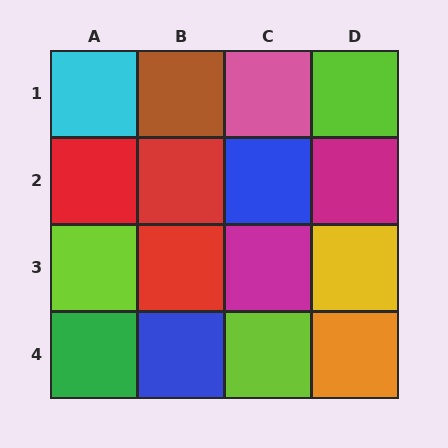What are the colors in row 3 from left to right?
Lime, red, magenta, yellow.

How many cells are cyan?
1 cell is cyan.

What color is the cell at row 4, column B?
Blue.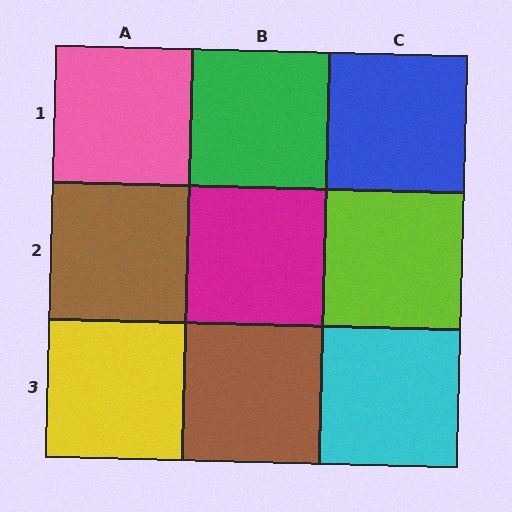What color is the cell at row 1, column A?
Pink.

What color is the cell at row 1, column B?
Green.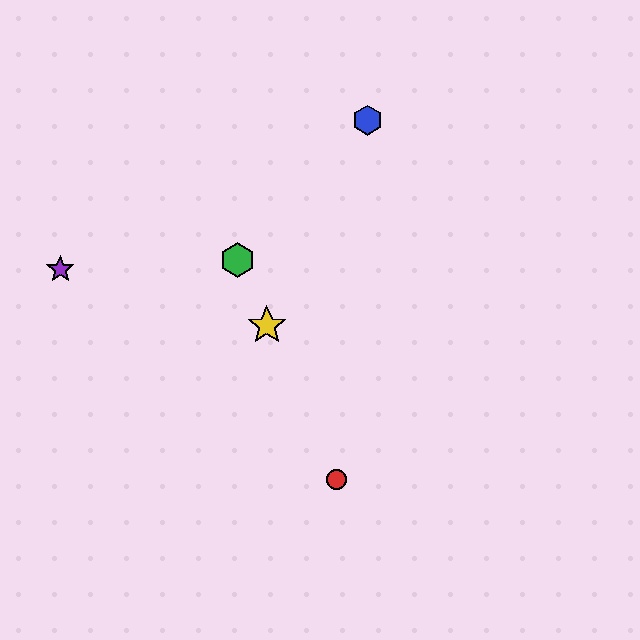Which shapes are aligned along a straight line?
The red circle, the green hexagon, the yellow star are aligned along a straight line.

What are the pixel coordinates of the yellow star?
The yellow star is at (267, 326).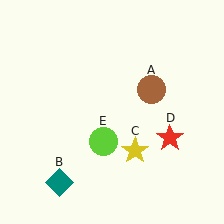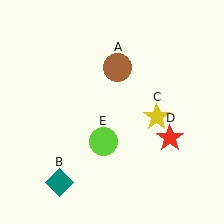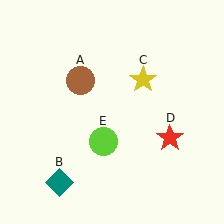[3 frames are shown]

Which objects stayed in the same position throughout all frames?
Teal diamond (object B) and red star (object D) and lime circle (object E) remained stationary.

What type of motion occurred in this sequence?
The brown circle (object A), yellow star (object C) rotated counterclockwise around the center of the scene.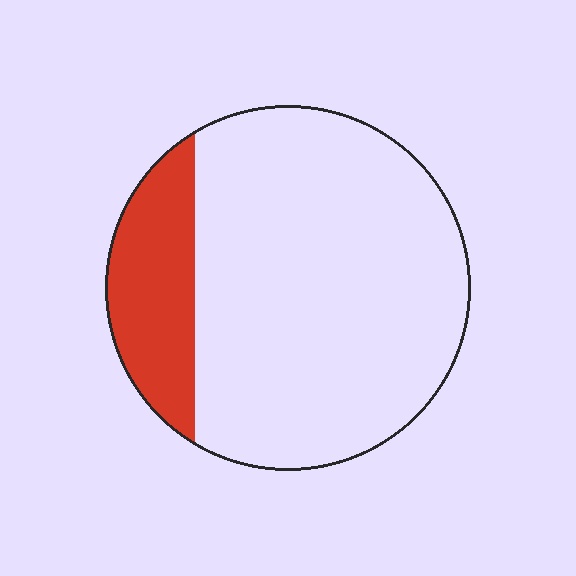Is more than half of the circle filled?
No.